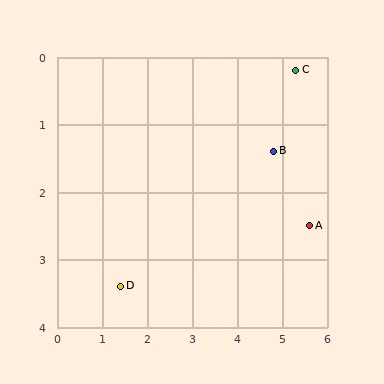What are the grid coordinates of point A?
Point A is at approximately (5.6, 2.5).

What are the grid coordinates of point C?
Point C is at approximately (5.3, 0.2).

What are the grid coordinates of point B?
Point B is at approximately (4.8, 1.4).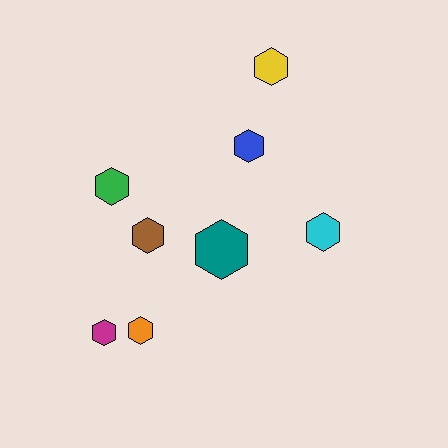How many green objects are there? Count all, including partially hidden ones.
There is 1 green object.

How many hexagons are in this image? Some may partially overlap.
There are 8 hexagons.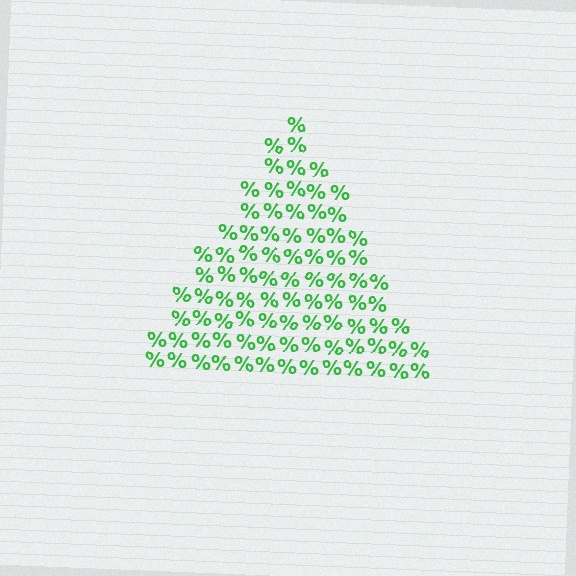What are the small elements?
The small elements are percent signs.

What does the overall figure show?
The overall figure shows a triangle.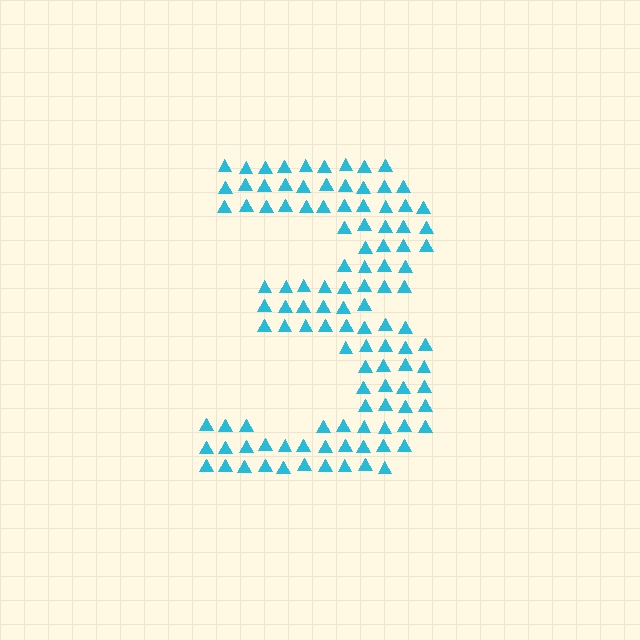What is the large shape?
The large shape is the digit 3.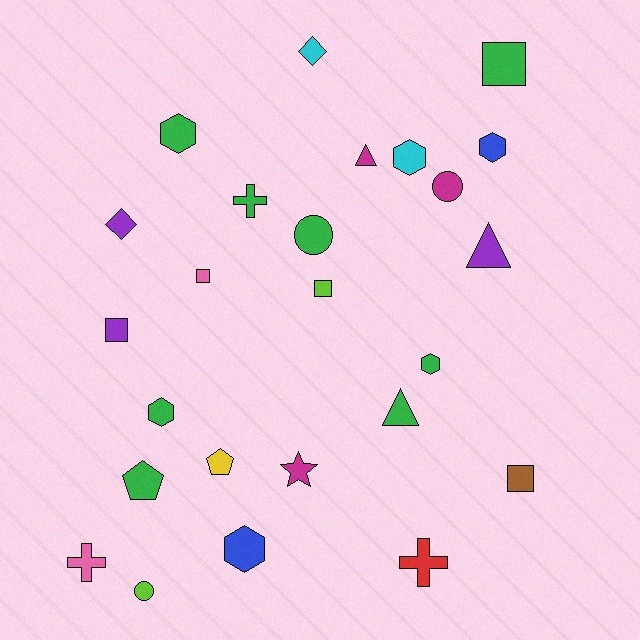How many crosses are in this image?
There are 3 crosses.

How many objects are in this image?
There are 25 objects.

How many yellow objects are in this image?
There is 1 yellow object.